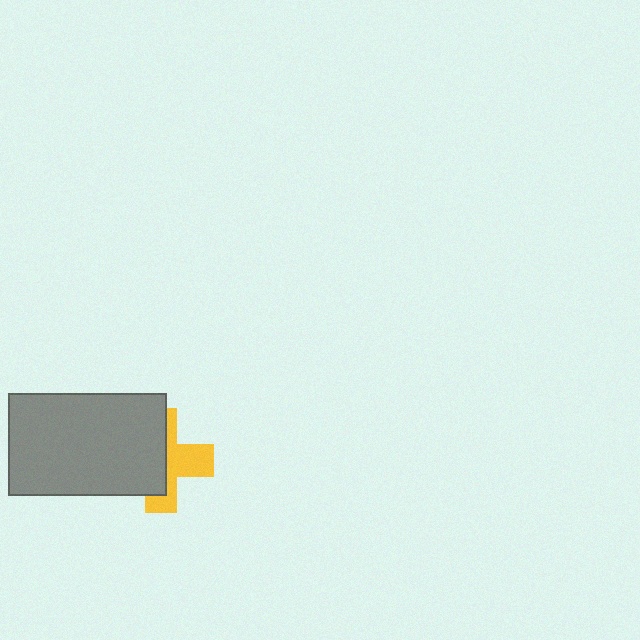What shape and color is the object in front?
The object in front is a gray rectangle.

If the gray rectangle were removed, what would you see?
You would see the complete yellow cross.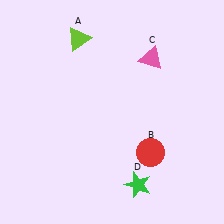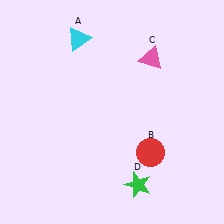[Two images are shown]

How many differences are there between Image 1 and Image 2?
There is 1 difference between the two images.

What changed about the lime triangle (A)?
In Image 1, A is lime. In Image 2, it changed to cyan.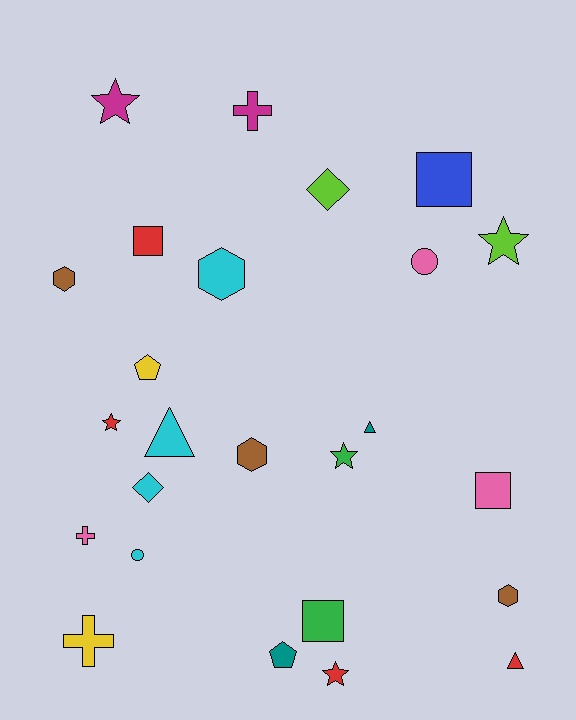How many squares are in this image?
There are 4 squares.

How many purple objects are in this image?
There are no purple objects.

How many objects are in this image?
There are 25 objects.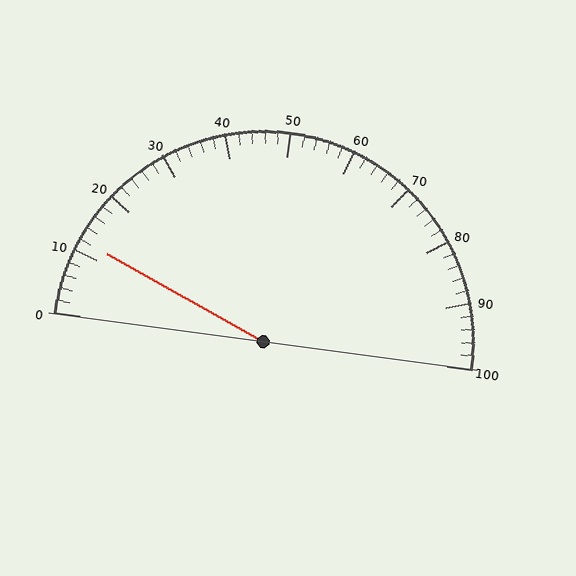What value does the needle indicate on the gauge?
The needle indicates approximately 12.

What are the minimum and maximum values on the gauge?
The gauge ranges from 0 to 100.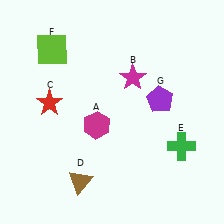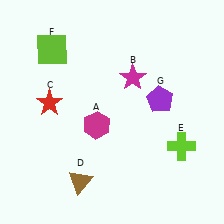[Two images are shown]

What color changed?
The cross (E) changed from green in Image 1 to lime in Image 2.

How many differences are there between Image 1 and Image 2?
There is 1 difference between the two images.